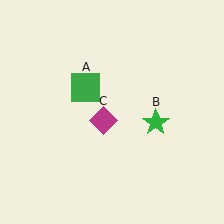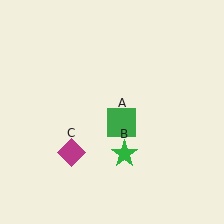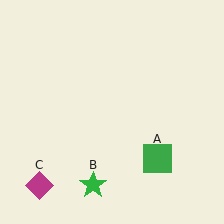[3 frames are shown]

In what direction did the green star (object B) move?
The green star (object B) moved down and to the left.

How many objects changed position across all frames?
3 objects changed position: green square (object A), green star (object B), magenta diamond (object C).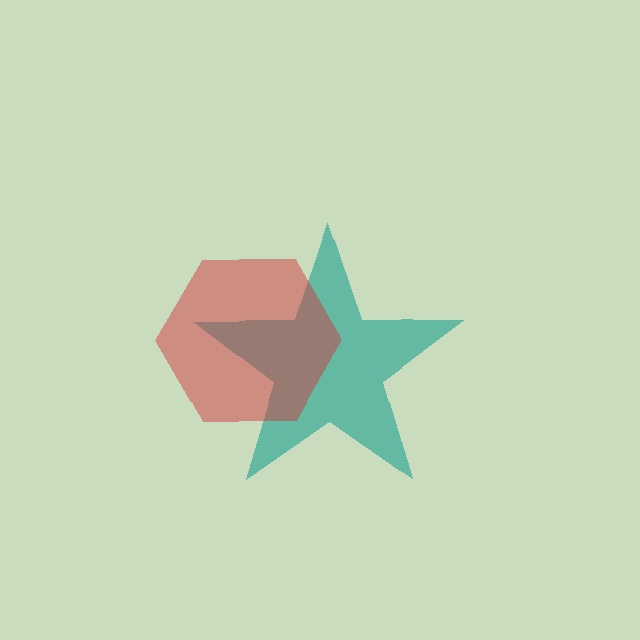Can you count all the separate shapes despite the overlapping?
Yes, there are 2 separate shapes.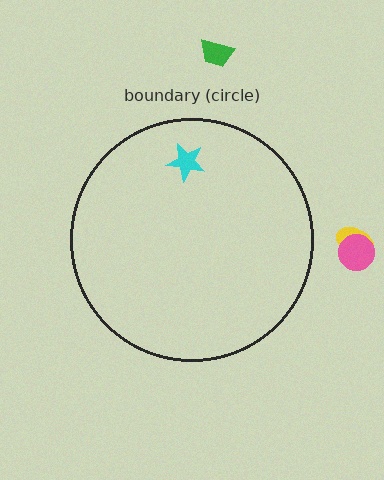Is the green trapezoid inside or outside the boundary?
Outside.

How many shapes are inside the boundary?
1 inside, 3 outside.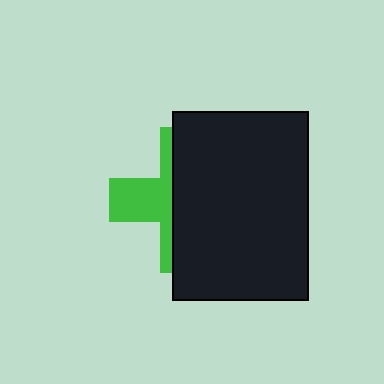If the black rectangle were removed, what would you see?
You would see the complete green cross.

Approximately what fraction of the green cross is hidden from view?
Roughly 64% of the green cross is hidden behind the black rectangle.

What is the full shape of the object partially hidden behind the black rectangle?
The partially hidden object is a green cross.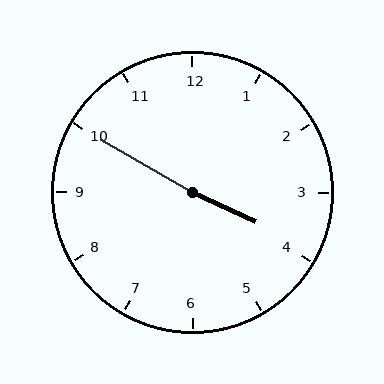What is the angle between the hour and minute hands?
Approximately 175 degrees.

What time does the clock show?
3:50.